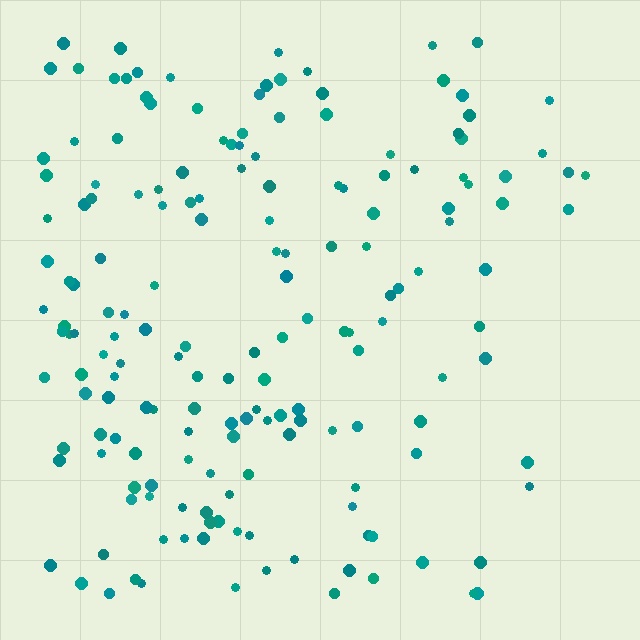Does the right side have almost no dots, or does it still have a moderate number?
Still a moderate number, just noticeably fewer than the left.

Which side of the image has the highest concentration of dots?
The left.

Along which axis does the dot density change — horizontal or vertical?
Horizontal.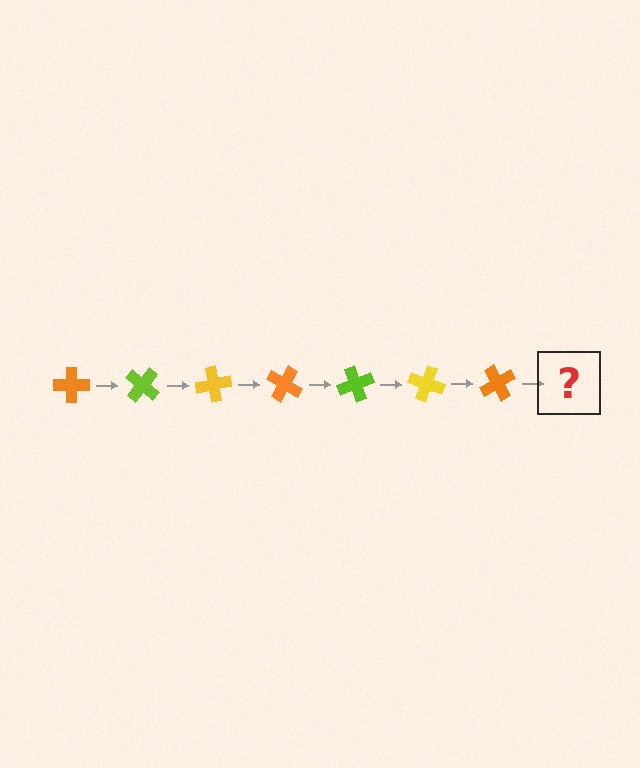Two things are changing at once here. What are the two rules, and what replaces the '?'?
The two rules are that it rotates 40 degrees each step and the color cycles through orange, lime, and yellow. The '?' should be a lime cross, rotated 280 degrees from the start.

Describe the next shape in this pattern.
It should be a lime cross, rotated 280 degrees from the start.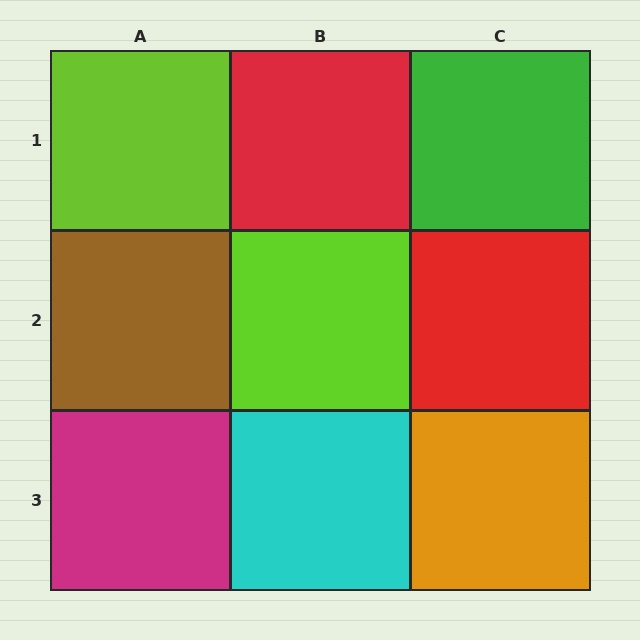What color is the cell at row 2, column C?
Red.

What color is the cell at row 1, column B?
Red.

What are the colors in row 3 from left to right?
Magenta, cyan, orange.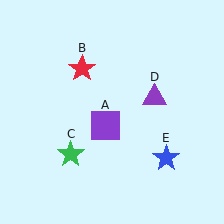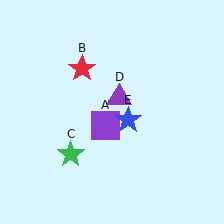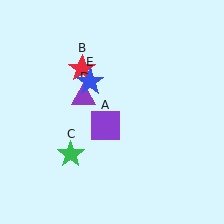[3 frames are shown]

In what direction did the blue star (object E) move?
The blue star (object E) moved up and to the left.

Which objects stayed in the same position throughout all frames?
Purple square (object A) and red star (object B) and green star (object C) remained stationary.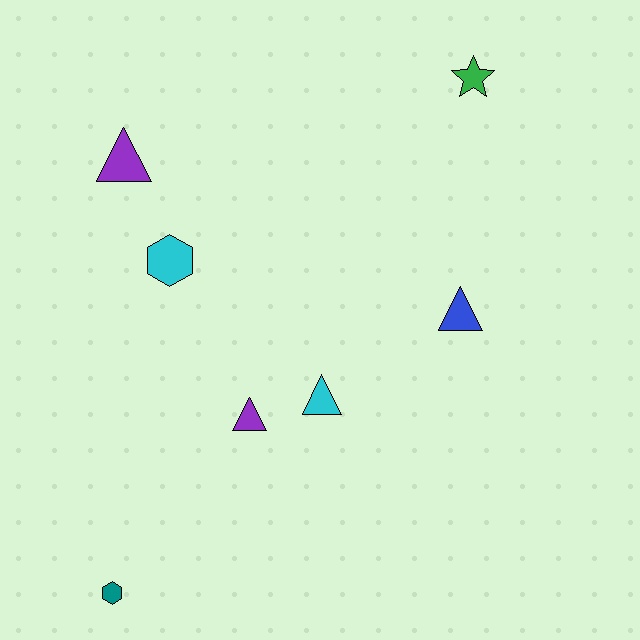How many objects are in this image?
There are 7 objects.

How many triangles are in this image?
There are 4 triangles.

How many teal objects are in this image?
There is 1 teal object.